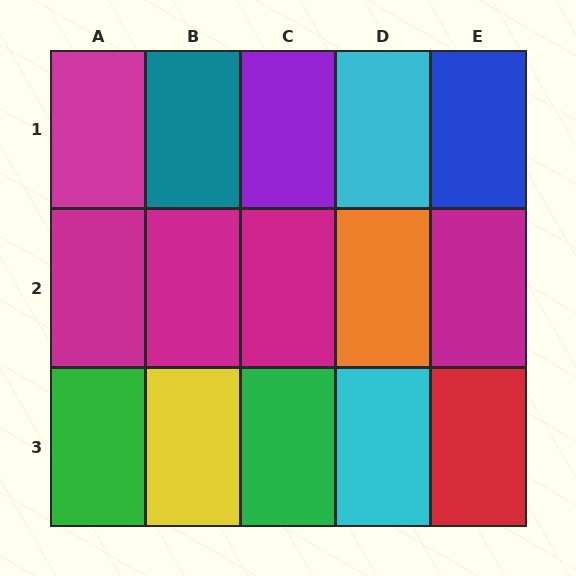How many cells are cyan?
2 cells are cyan.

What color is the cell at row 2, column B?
Magenta.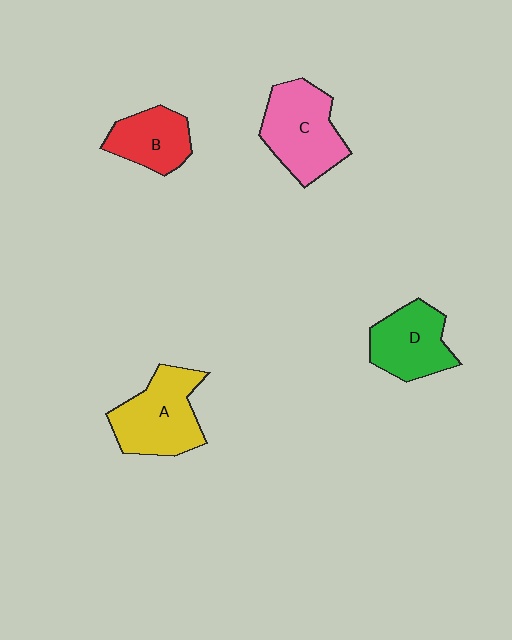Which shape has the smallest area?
Shape B (red).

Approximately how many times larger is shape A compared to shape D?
Approximately 1.2 times.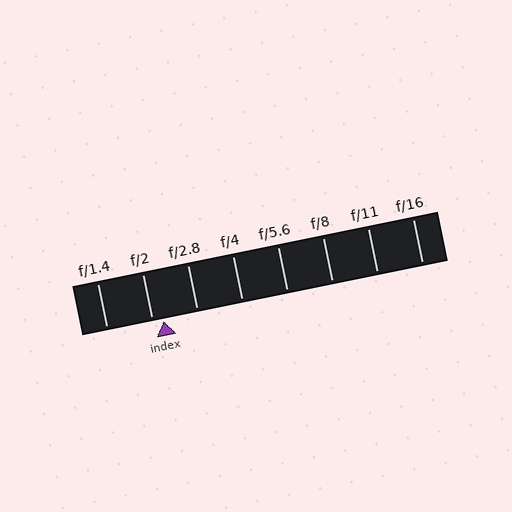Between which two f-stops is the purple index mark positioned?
The index mark is between f/2 and f/2.8.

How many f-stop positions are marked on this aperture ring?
There are 8 f-stop positions marked.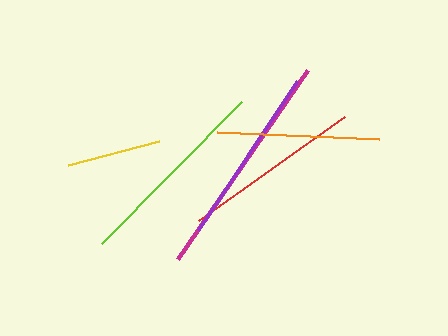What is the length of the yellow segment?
The yellow segment is approximately 94 pixels long.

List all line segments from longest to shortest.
From longest to shortest: magenta, lime, red, purple, orange, yellow.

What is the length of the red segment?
The red segment is approximately 179 pixels long.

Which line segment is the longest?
The magenta line is the longest at approximately 229 pixels.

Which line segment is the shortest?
The yellow line is the shortest at approximately 94 pixels.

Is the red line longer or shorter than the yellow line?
The red line is longer than the yellow line.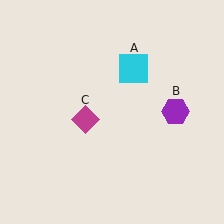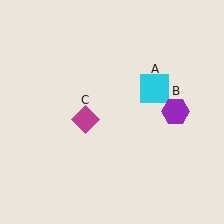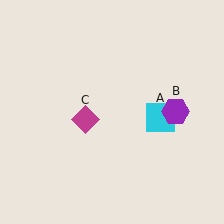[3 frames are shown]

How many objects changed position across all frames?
1 object changed position: cyan square (object A).